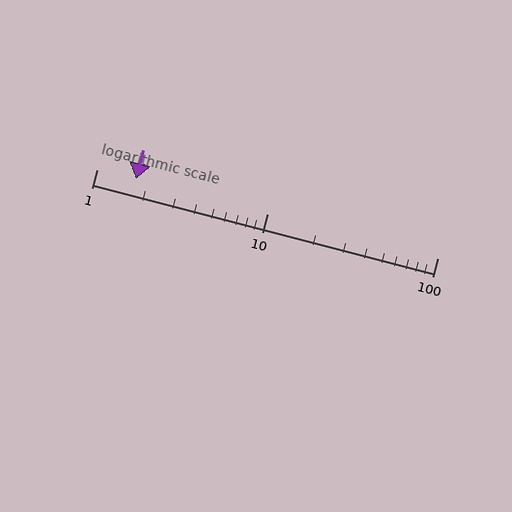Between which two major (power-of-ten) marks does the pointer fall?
The pointer is between 1 and 10.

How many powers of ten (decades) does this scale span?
The scale spans 2 decades, from 1 to 100.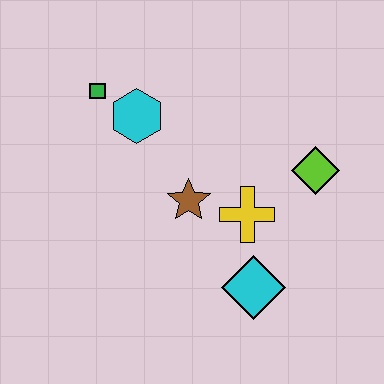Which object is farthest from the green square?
The cyan diamond is farthest from the green square.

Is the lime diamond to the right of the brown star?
Yes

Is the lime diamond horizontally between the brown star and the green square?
No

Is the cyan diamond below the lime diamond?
Yes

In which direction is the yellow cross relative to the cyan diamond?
The yellow cross is above the cyan diamond.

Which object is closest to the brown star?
The yellow cross is closest to the brown star.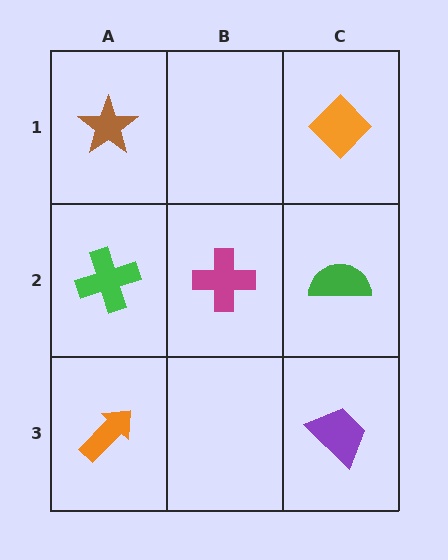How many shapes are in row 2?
3 shapes.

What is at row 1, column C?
An orange diamond.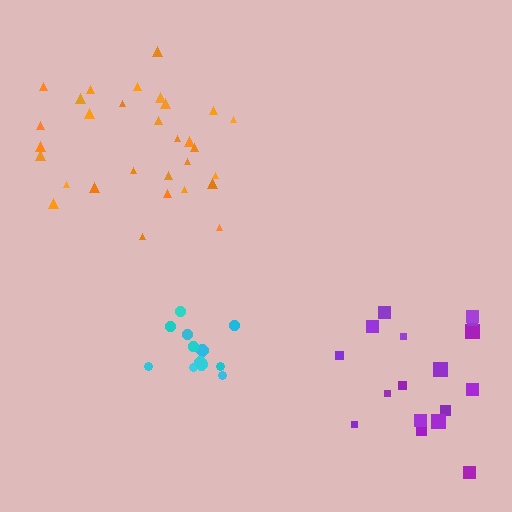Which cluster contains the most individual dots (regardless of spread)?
Orange (30).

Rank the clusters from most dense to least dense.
cyan, orange, purple.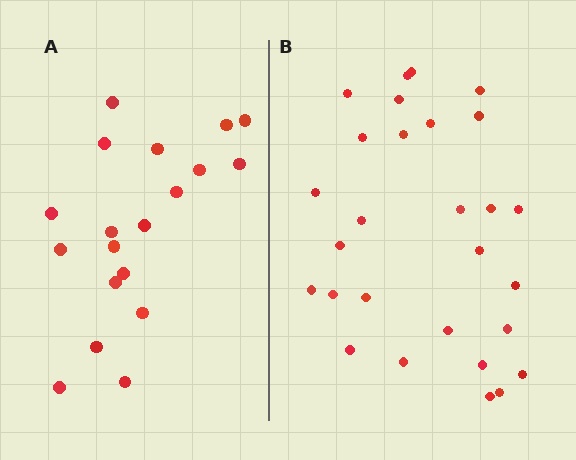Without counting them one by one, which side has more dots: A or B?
Region B (the right region) has more dots.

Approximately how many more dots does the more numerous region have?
Region B has roughly 8 or so more dots than region A.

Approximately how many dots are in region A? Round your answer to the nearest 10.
About 20 dots. (The exact count is 19, which rounds to 20.)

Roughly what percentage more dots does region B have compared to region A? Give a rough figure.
About 45% more.